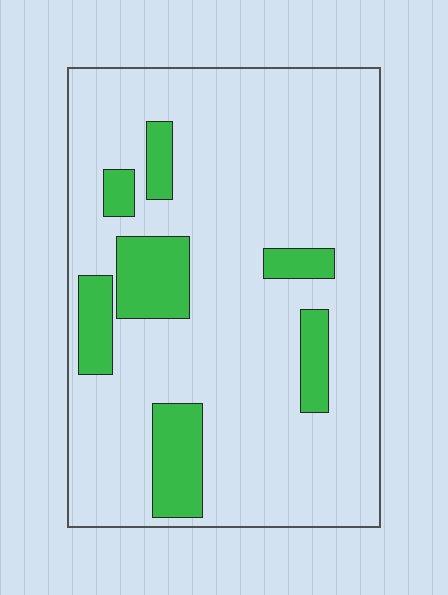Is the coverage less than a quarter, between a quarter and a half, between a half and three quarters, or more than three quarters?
Less than a quarter.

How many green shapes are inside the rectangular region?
7.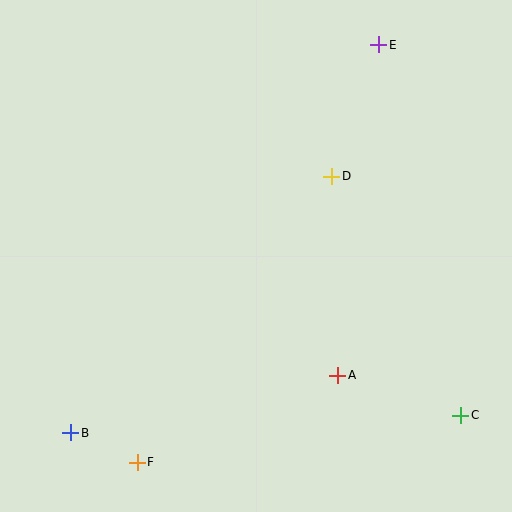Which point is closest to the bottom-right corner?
Point C is closest to the bottom-right corner.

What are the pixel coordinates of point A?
Point A is at (338, 375).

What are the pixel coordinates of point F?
Point F is at (137, 462).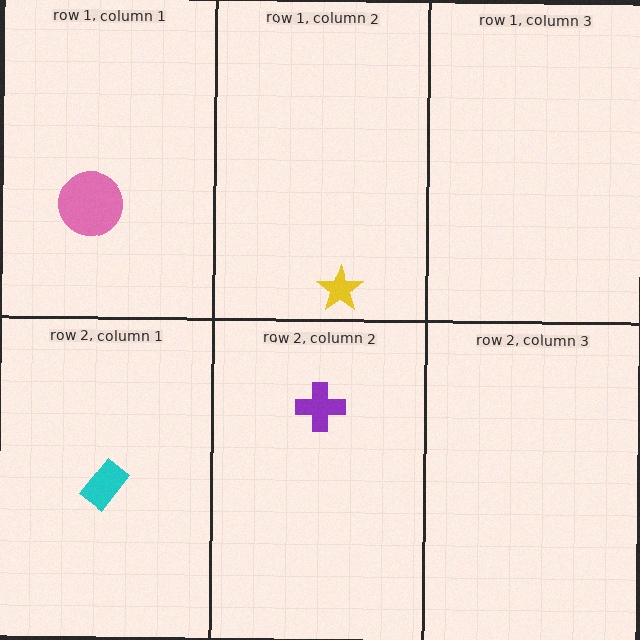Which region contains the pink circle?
The row 1, column 1 region.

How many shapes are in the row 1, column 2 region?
1.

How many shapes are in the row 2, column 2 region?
1.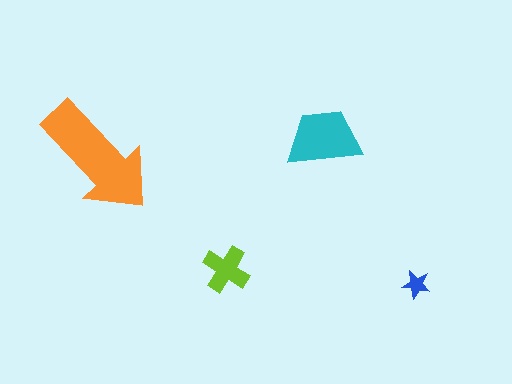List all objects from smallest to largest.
The blue star, the lime cross, the cyan trapezoid, the orange arrow.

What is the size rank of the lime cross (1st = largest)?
3rd.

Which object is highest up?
The cyan trapezoid is topmost.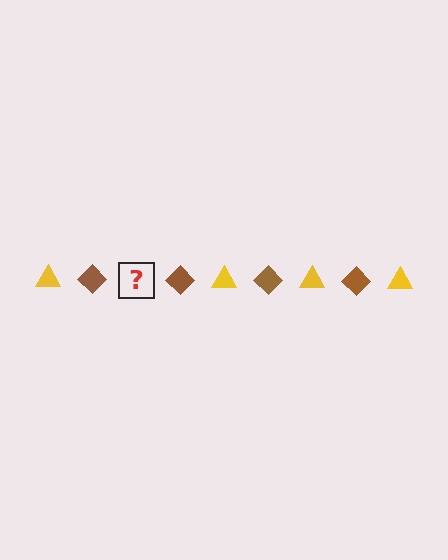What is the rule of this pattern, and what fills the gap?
The rule is that the pattern alternates between yellow triangle and brown diamond. The gap should be filled with a yellow triangle.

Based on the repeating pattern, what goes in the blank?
The blank should be a yellow triangle.